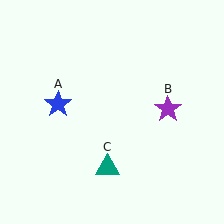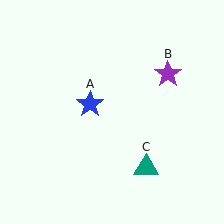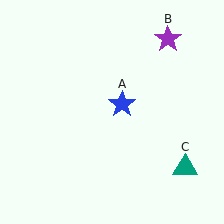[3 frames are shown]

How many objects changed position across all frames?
3 objects changed position: blue star (object A), purple star (object B), teal triangle (object C).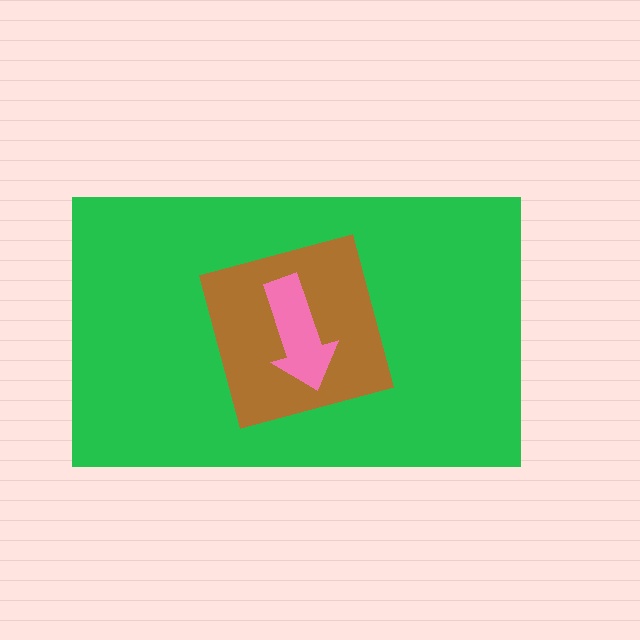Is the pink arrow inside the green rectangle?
Yes.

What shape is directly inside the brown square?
The pink arrow.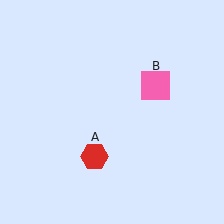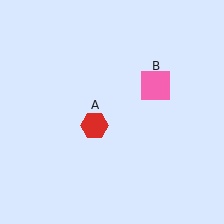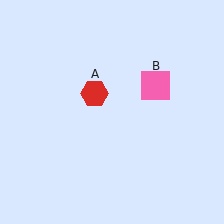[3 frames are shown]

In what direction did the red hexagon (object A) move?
The red hexagon (object A) moved up.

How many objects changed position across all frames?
1 object changed position: red hexagon (object A).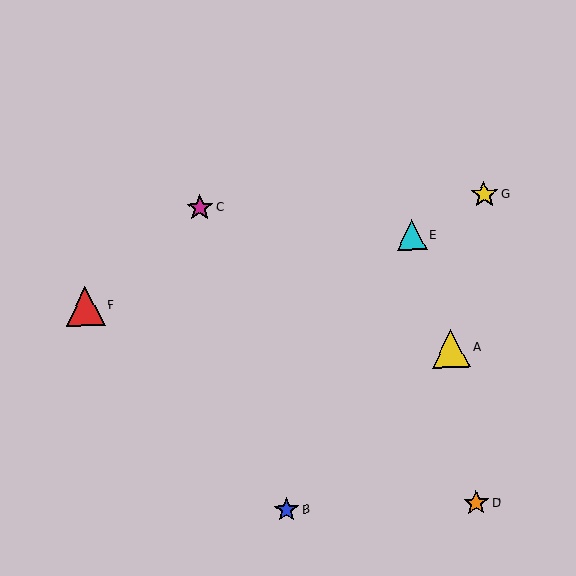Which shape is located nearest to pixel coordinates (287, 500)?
The blue star (labeled B) at (287, 510) is nearest to that location.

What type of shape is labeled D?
Shape D is an orange star.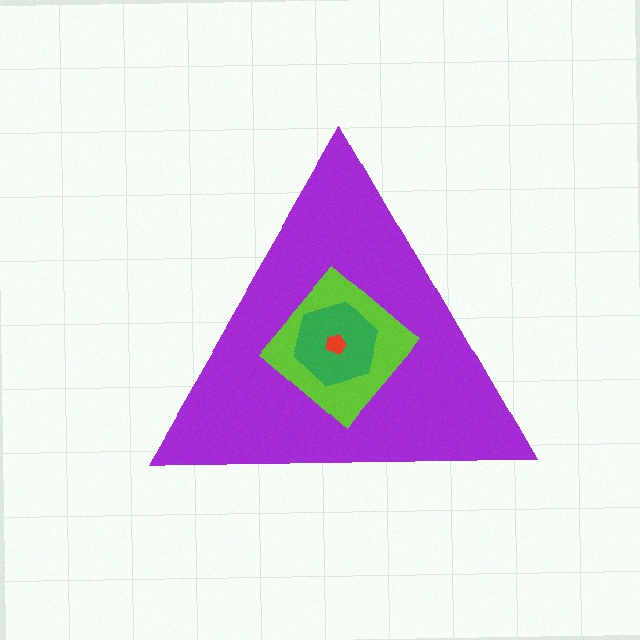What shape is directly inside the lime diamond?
The green hexagon.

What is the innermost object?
The red pentagon.